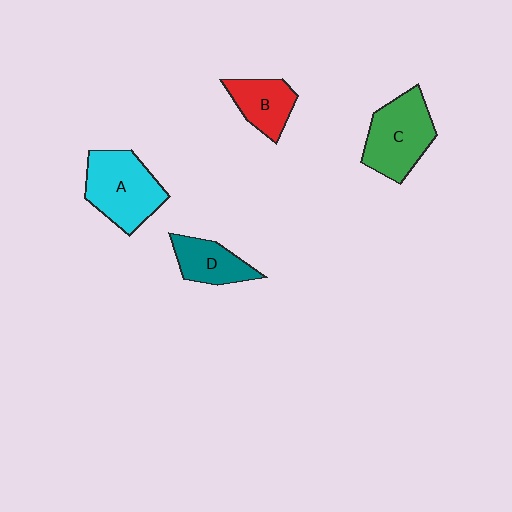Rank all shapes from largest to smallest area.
From largest to smallest: A (cyan), C (green), B (red), D (teal).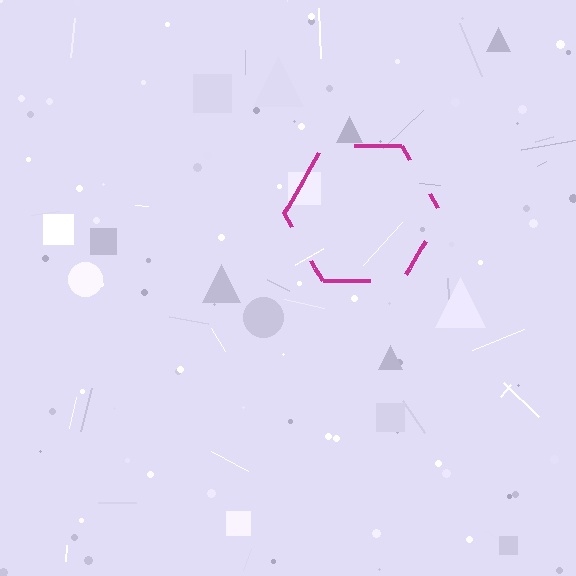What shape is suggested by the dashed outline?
The dashed outline suggests a hexagon.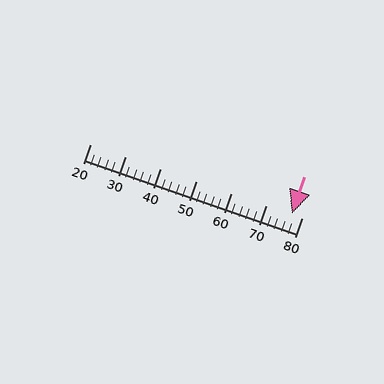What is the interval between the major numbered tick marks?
The major tick marks are spaced 10 units apart.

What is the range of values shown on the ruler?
The ruler shows values from 20 to 80.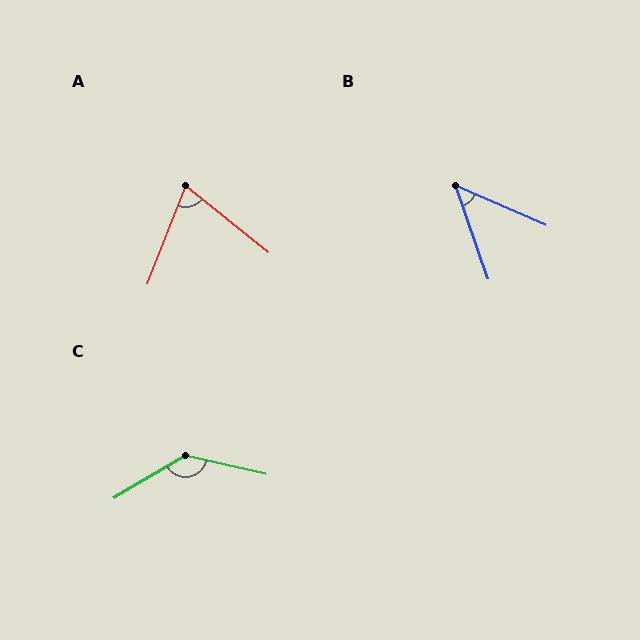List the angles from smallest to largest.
B (47°), A (73°), C (136°).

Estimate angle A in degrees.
Approximately 73 degrees.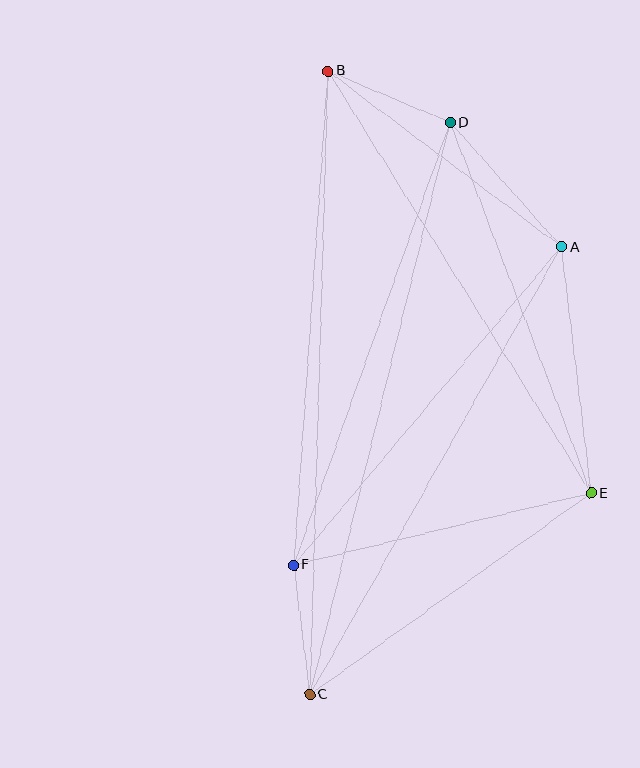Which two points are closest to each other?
Points C and F are closest to each other.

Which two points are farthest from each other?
Points B and C are farthest from each other.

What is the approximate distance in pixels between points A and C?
The distance between A and C is approximately 514 pixels.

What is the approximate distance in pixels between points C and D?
The distance between C and D is approximately 589 pixels.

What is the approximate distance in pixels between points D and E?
The distance between D and E is approximately 397 pixels.